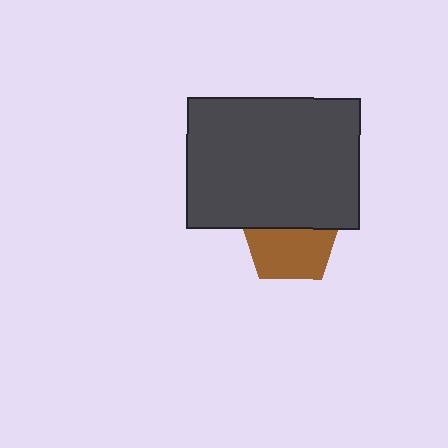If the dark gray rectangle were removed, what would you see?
You would see the complete brown pentagon.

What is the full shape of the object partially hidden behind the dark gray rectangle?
The partially hidden object is a brown pentagon.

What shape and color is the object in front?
The object in front is a dark gray rectangle.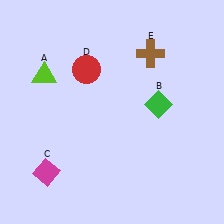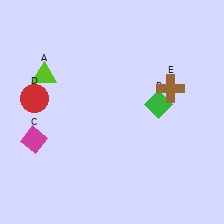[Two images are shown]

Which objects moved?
The objects that moved are: the magenta diamond (C), the red circle (D), the brown cross (E).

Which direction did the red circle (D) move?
The red circle (D) moved left.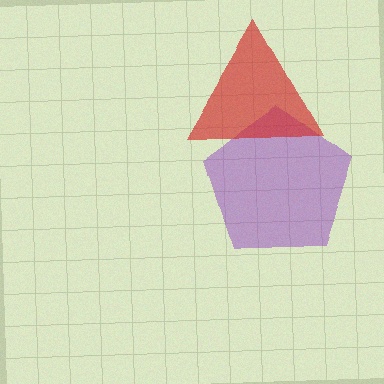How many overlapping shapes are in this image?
There are 2 overlapping shapes in the image.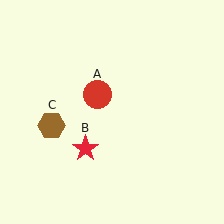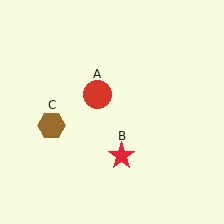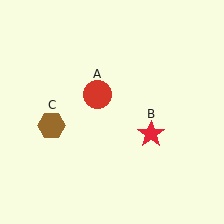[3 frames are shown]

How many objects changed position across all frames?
1 object changed position: red star (object B).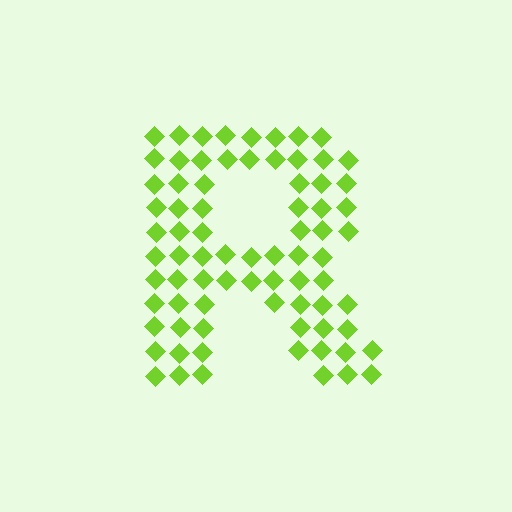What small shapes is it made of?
It is made of small diamonds.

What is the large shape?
The large shape is the letter R.